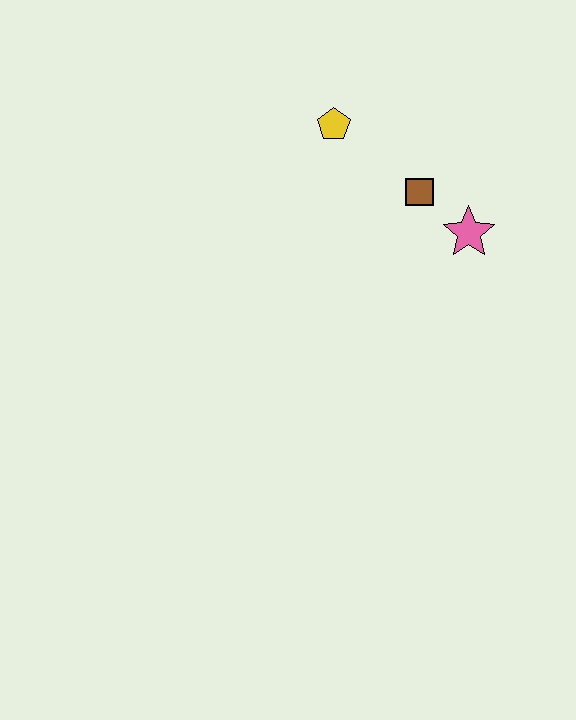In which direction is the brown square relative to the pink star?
The brown square is to the left of the pink star.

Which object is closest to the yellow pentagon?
The brown square is closest to the yellow pentagon.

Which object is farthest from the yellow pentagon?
The pink star is farthest from the yellow pentagon.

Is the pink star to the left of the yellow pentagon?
No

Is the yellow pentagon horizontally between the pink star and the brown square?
No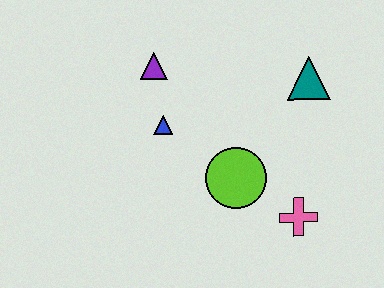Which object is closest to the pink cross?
The lime circle is closest to the pink cross.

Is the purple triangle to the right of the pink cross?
No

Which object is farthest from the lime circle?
The purple triangle is farthest from the lime circle.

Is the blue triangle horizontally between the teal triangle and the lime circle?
No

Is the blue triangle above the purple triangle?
No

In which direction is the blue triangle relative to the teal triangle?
The blue triangle is to the left of the teal triangle.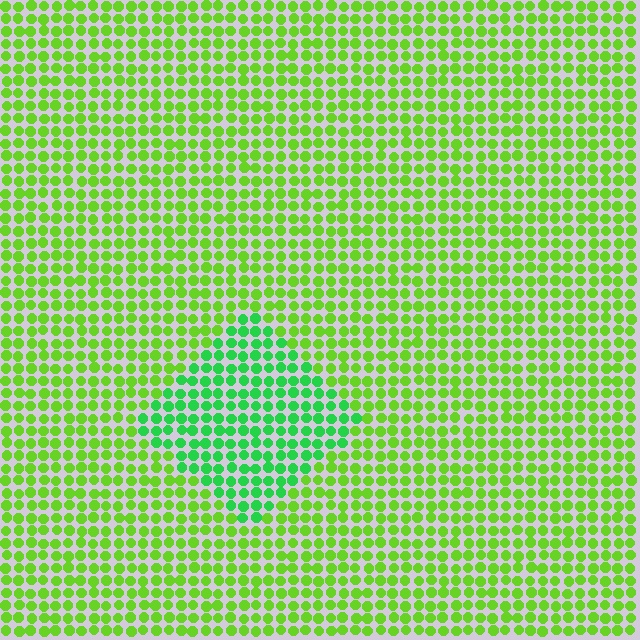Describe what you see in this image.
The image is filled with small lime elements in a uniform arrangement. A diamond-shaped region is visible where the elements are tinted to a slightly different hue, forming a subtle color boundary.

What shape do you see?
I see a diamond.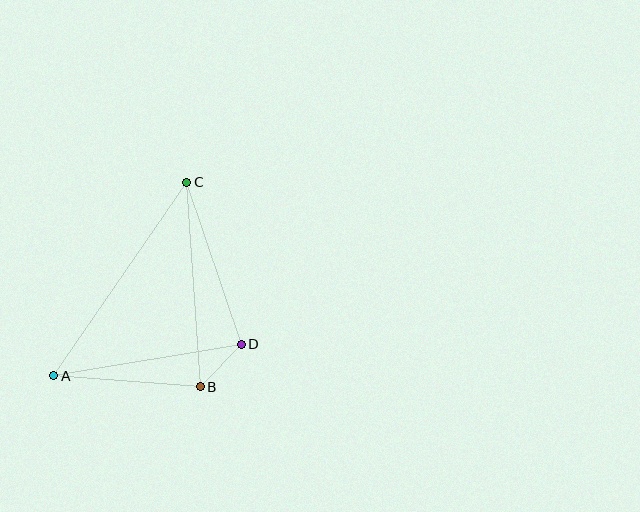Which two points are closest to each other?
Points B and D are closest to each other.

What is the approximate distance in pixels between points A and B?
The distance between A and B is approximately 147 pixels.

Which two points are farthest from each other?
Points A and C are farthest from each other.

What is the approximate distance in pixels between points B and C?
The distance between B and C is approximately 205 pixels.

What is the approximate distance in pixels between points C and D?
The distance between C and D is approximately 171 pixels.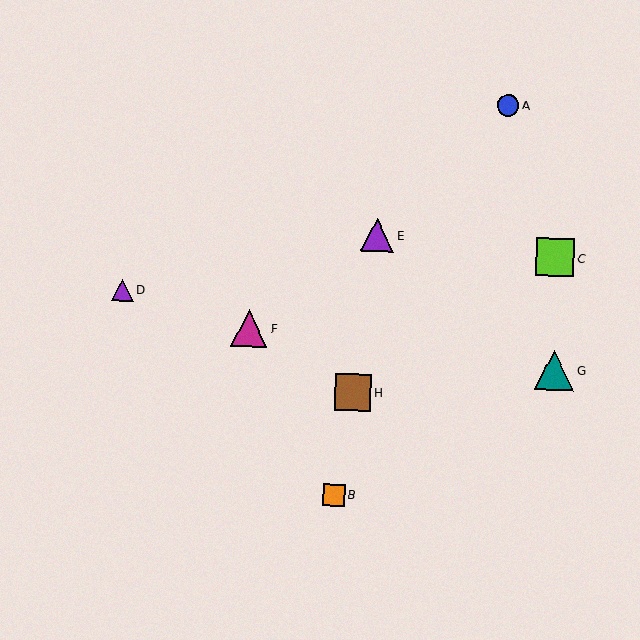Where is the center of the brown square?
The center of the brown square is at (353, 392).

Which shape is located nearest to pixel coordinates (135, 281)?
The purple triangle (labeled D) at (122, 290) is nearest to that location.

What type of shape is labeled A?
Shape A is a blue circle.